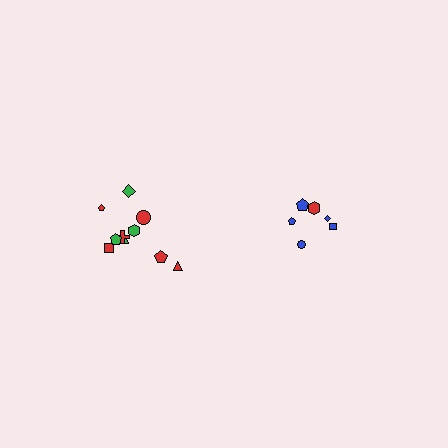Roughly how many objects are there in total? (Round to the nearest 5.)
Roughly 15 objects in total.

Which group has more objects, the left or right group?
The left group.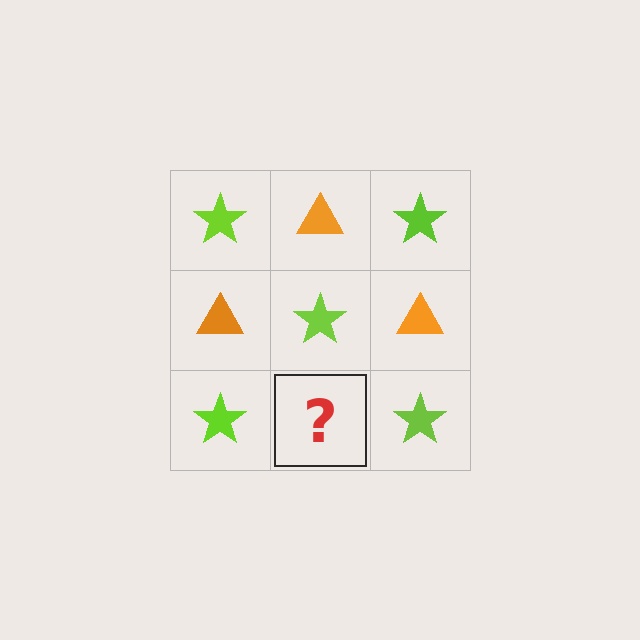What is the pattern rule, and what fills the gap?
The rule is that it alternates lime star and orange triangle in a checkerboard pattern. The gap should be filled with an orange triangle.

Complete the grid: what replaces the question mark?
The question mark should be replaced with an orange triangle.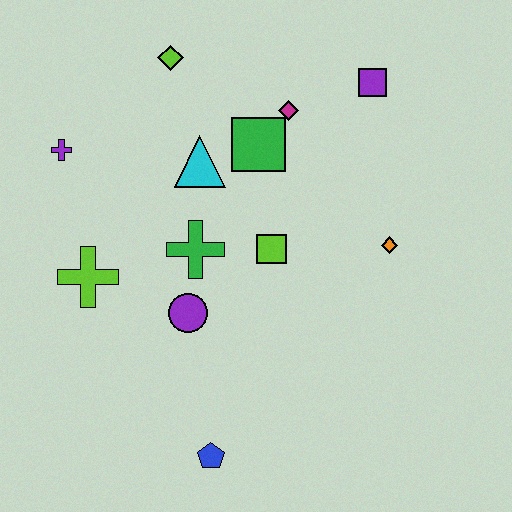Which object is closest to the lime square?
The green cross is closest to the lime square.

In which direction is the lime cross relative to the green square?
The lime cross is to the left of the green square.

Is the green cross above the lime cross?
Yes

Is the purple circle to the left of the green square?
Yes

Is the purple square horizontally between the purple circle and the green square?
No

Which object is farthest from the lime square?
The purple cross is farthest from the lime square.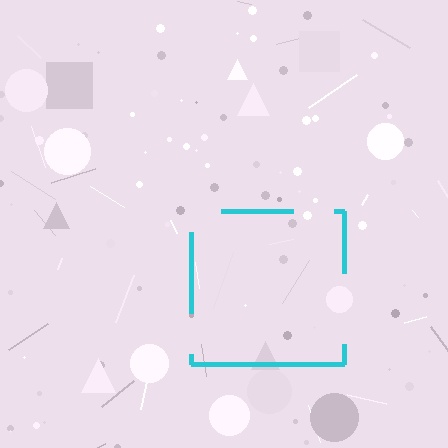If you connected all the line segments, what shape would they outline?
They would outline a square.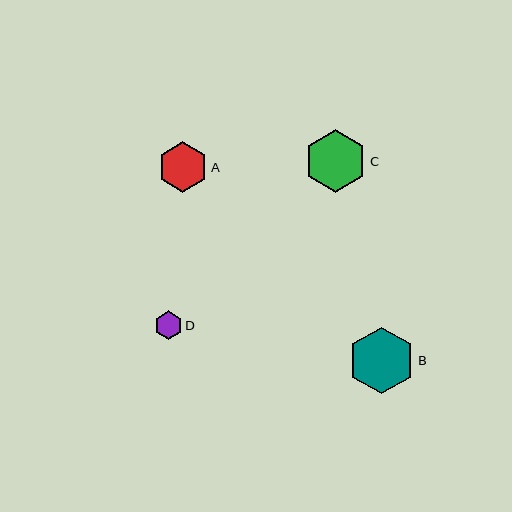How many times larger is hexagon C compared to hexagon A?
Hexagon C is approximately 1.2 times the size of hexagon A.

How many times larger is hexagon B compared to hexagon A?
Hexagon B is approximately 1.3 times the size of hexagon A.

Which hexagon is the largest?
Hexagon B is the largest with a size of approximately 67 pixels.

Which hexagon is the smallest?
Hexagon D is the smallest with a size of approximately 28 pixels.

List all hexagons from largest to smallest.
From largest to smallest: B, C, A, D.